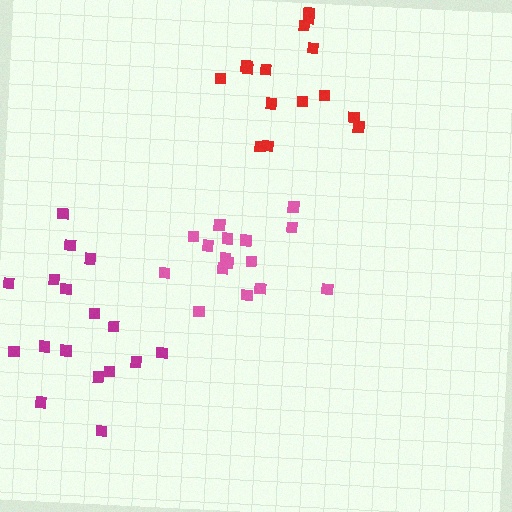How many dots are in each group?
Group 1: 15 dots, Group 2: 16 dots, Group 3: 17 dots (48 total).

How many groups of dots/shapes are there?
There are 3 groups.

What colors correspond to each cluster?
The clusters are colored: red, pink, magenta.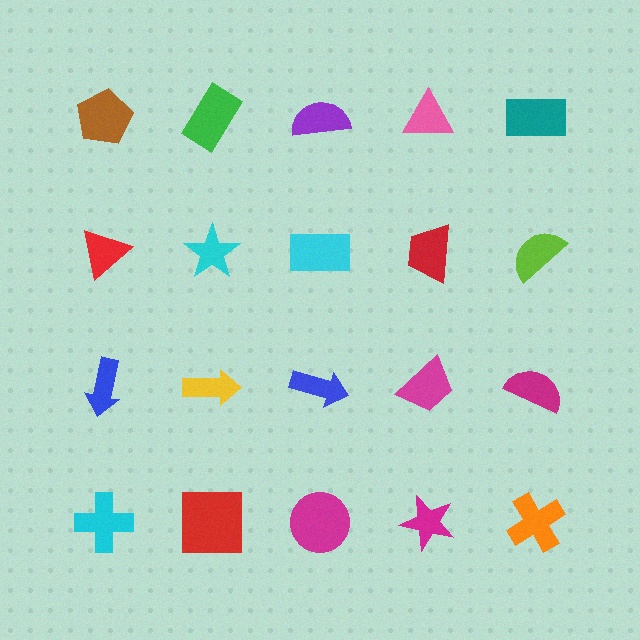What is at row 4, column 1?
A cyan cross.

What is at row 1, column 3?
A purple semicircle.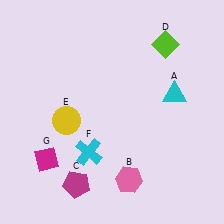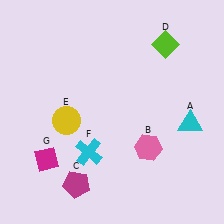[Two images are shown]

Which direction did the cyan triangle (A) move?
The cyan triangle (A) moved down.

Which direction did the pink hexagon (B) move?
The pink hexagon (B) moved up.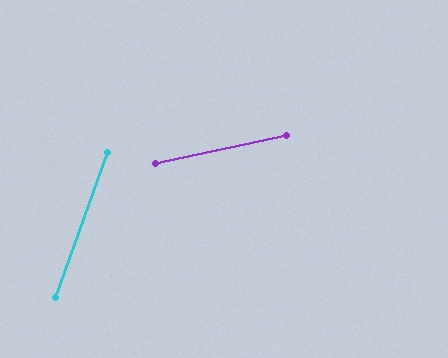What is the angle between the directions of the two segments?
Approximately 58 degrees.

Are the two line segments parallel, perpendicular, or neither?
Neither parallel nor perpendicular — they differ by about 58°.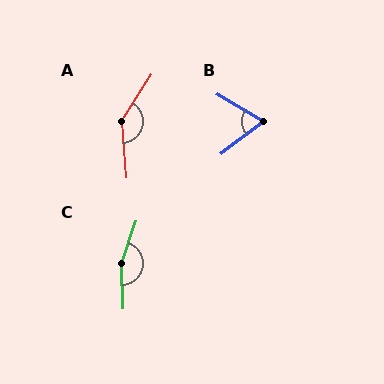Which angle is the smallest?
B, at approximately 68 degrees.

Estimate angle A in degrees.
Approximately 143 degrees.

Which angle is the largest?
C, at approximately 159 degrees.